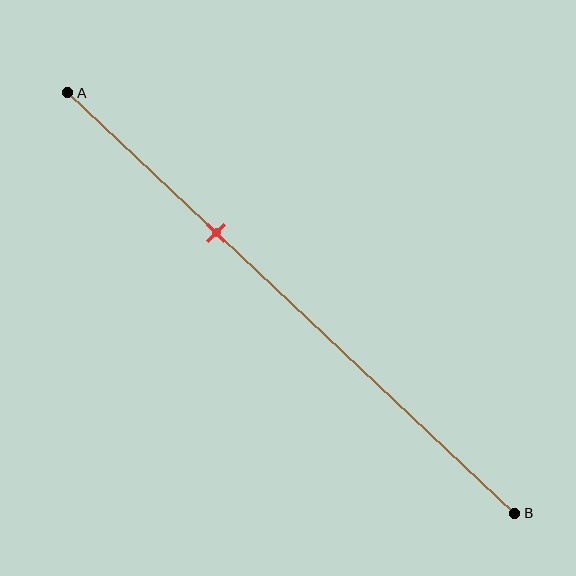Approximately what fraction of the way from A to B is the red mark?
The red mark is approximately 35% of the way from A to B.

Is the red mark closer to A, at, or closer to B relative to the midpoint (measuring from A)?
The red mark is closer to point A than the midpoint of segment AB.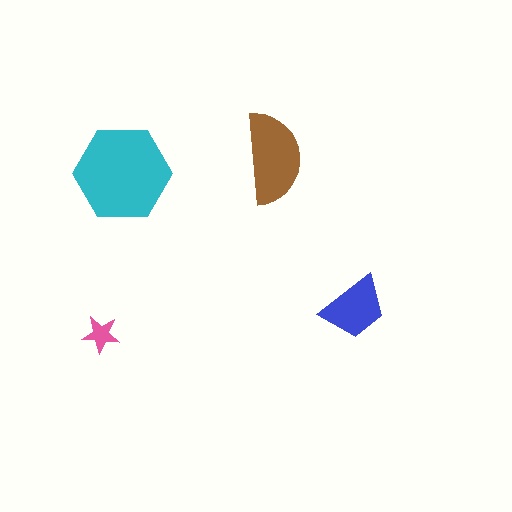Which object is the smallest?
The pink star.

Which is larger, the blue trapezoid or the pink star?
The blue trapezoid.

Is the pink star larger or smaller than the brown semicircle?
Smaller.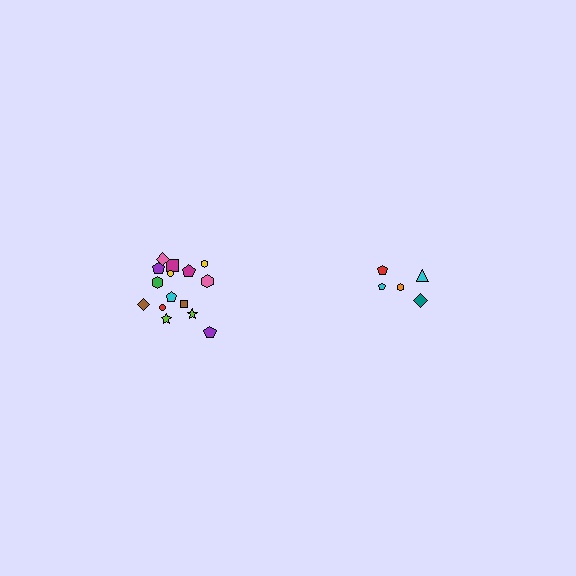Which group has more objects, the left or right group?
The left group.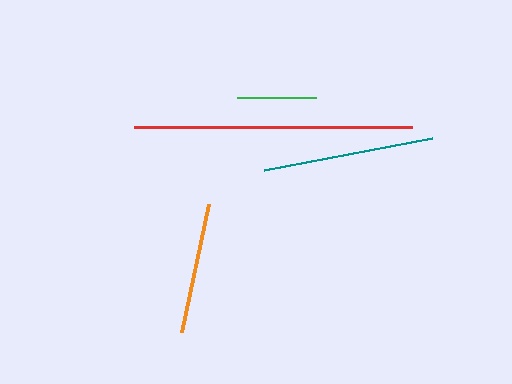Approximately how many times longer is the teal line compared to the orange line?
The teal line is approximately 1.3 times the length of the orange line.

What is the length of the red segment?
The red segment is approximately 278 pixels long.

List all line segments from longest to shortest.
From longest to shortest: red, teal, orange, green.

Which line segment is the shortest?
The green line is the shortest at approximately 79 pixels.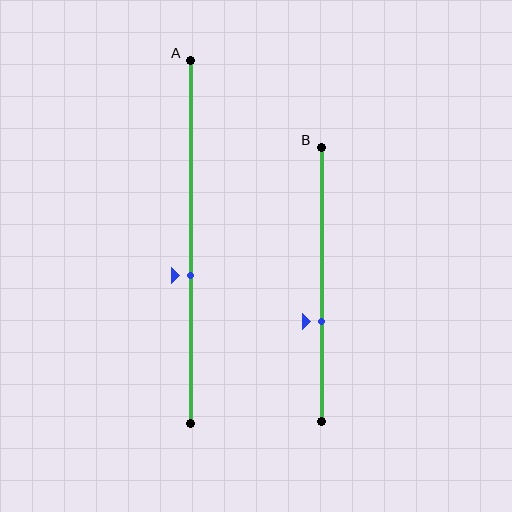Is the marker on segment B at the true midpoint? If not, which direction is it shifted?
No, the marker on segment B is shifted downward by about 14% of the segment length.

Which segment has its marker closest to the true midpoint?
Segment A has its marker closest to the true midpoint.